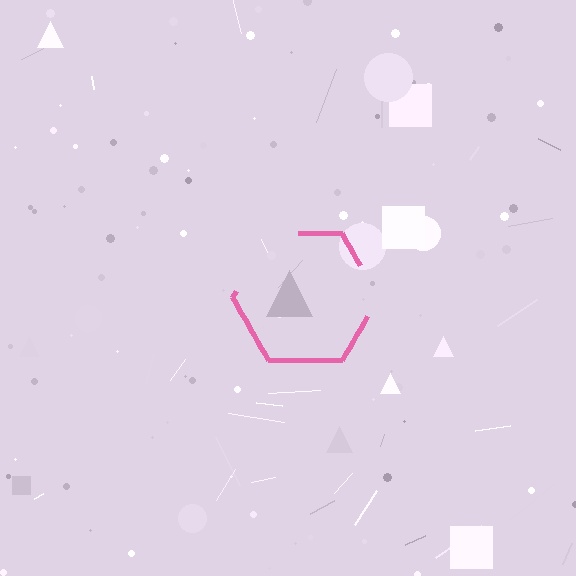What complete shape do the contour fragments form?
The contour fragments form a hexagon.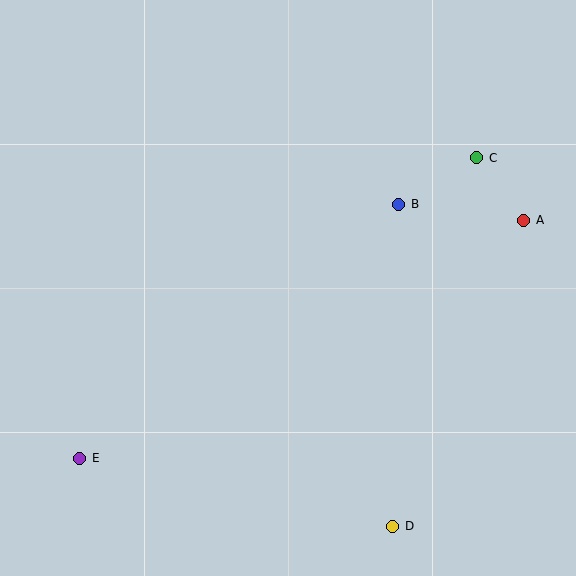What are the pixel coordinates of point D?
Point D is at (393, 526).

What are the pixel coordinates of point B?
Point B is at (399, 204).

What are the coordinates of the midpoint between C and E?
The midpoint between C and E is at (278, 308).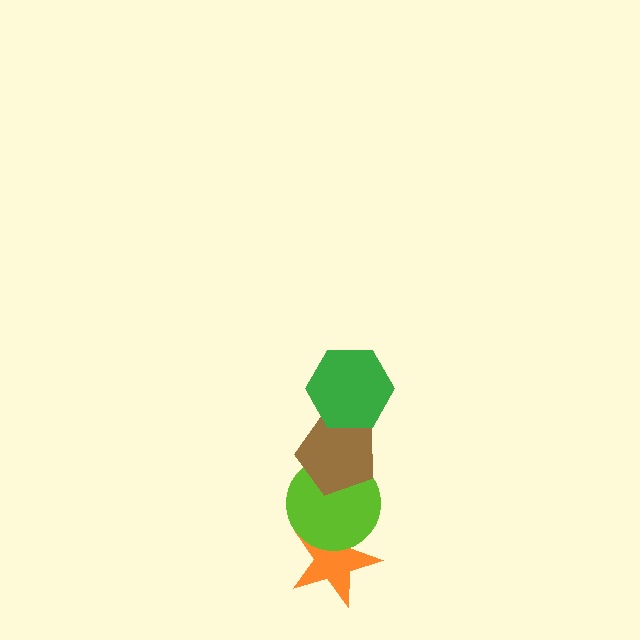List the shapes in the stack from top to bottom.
From top to bottom: the green hexagon, the brown pentagon, the lime circle, the orange star.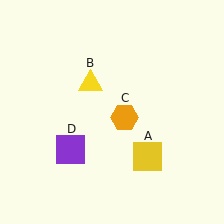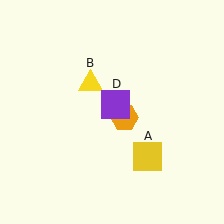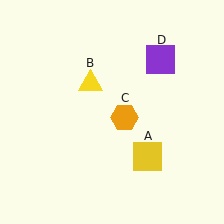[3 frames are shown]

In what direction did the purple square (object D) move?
The purple square (object D) moved up and to the right.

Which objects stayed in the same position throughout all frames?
Yellow square (object A) and yellow triangle (object B) and orange hexagon (object C) remained stationary.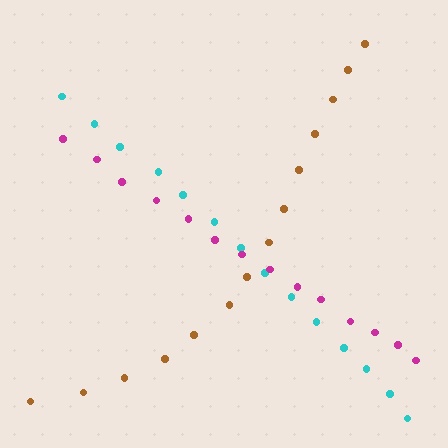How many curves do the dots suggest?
There are 3 distinct paths.